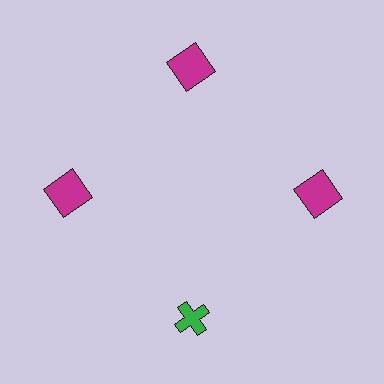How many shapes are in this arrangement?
There are 4 shapes arranged in a ring pattern.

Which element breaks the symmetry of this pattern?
The green cross at roughly the 6 o'clock position breaks the symmetry. All other shapes are magenta squares.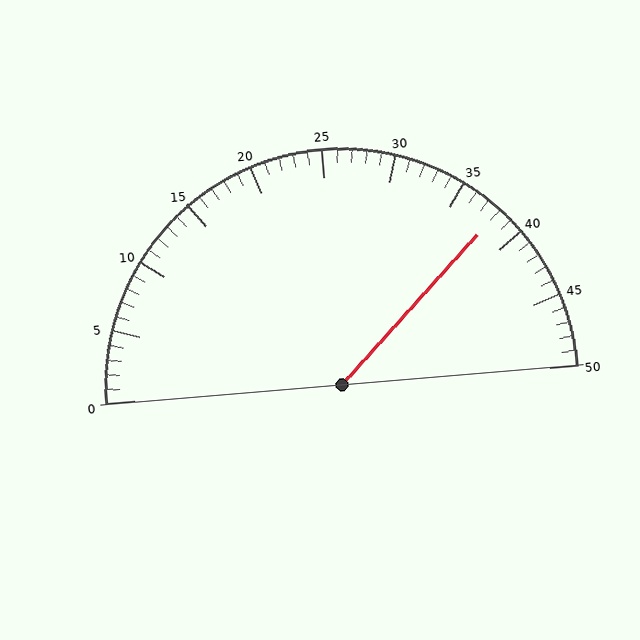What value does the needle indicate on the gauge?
The needle indicates approximately 38.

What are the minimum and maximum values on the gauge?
The gauge ranges from 0 to 50.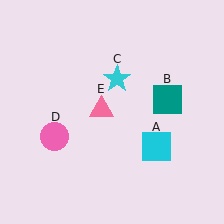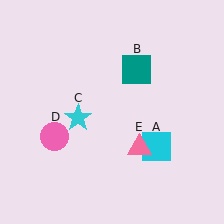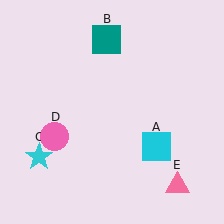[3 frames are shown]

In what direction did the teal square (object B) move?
The teal square (object B) moved up and to the left.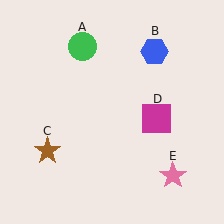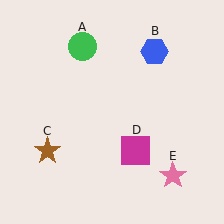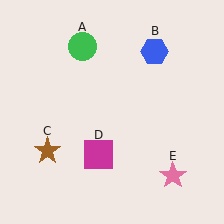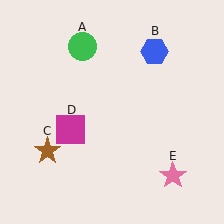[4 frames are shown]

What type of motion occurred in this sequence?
The magenta square (object D) rotated clockwise around the center of the scene.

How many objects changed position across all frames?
1 object changed position: magenta square (object D).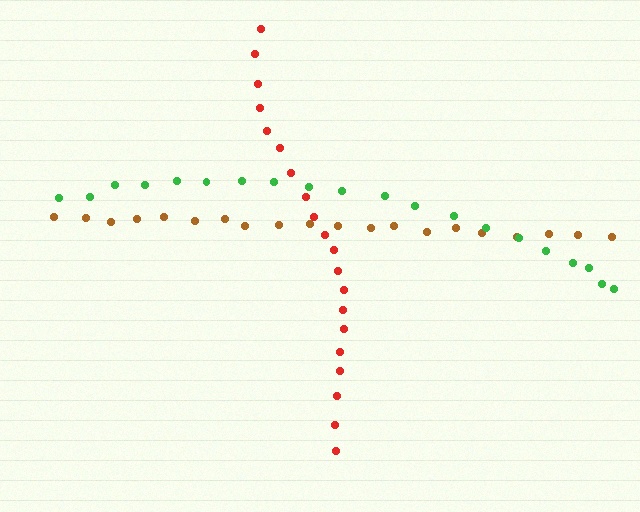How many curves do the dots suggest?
There are 3 distinct paths.